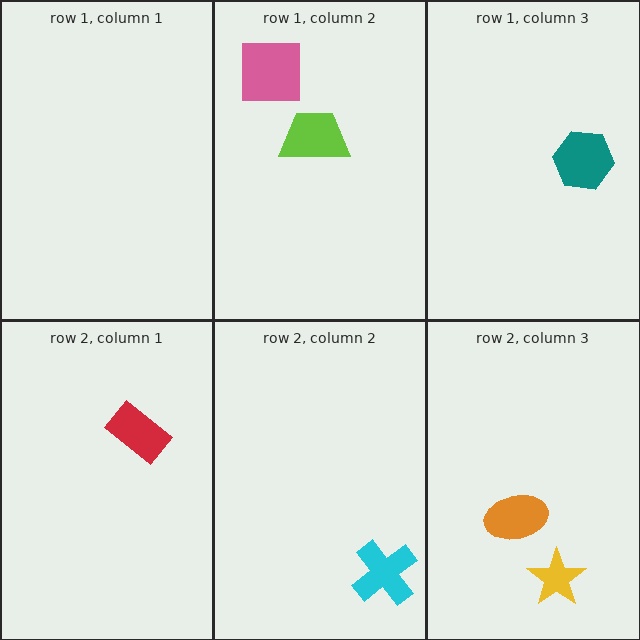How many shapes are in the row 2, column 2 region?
1.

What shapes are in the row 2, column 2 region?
The cyan cross.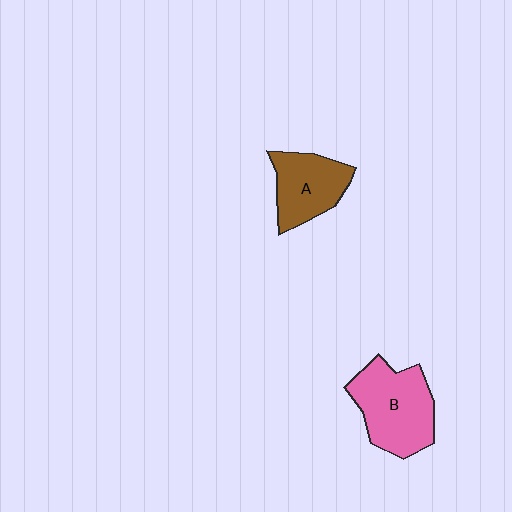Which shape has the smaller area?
Shape A (brown).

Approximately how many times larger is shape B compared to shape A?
Approximately 1.4 times.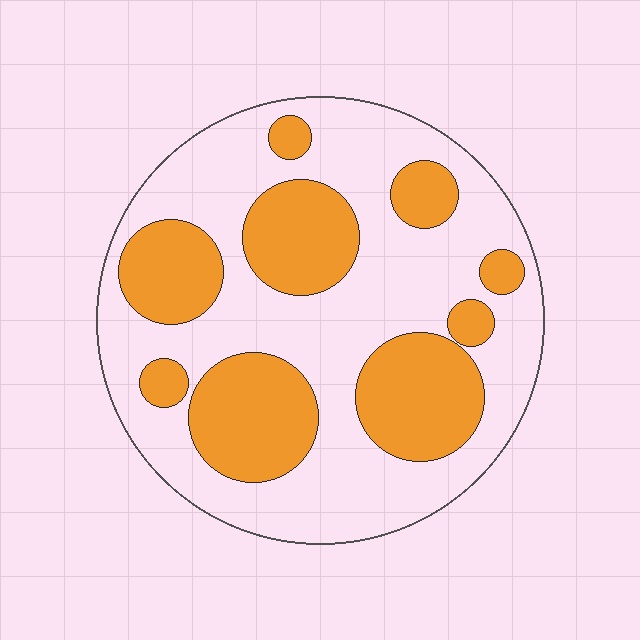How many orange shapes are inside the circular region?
9.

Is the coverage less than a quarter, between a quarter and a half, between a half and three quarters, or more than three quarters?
Between a quarter and a half.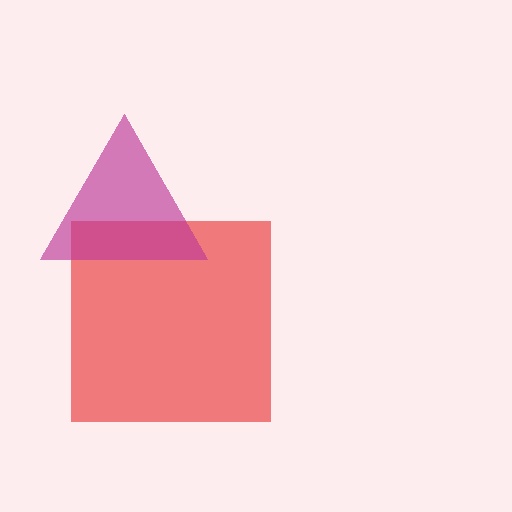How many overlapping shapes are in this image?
There are 2 overlapping shapes in the image.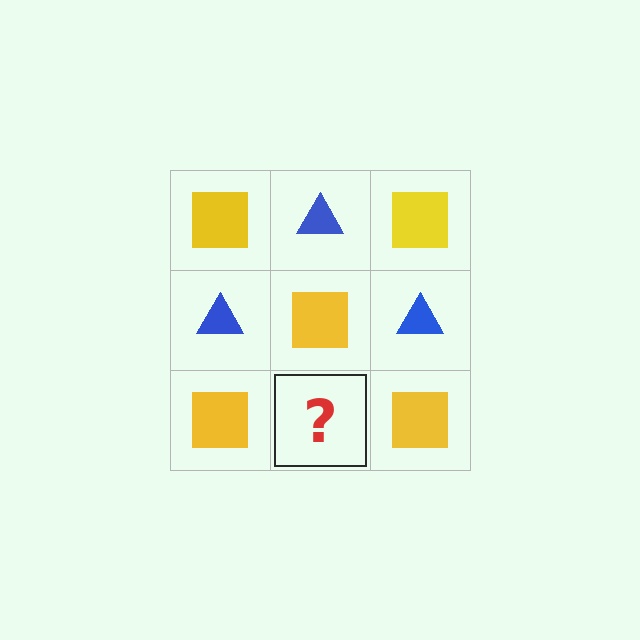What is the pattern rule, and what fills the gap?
The rule is that it alternates yellow square and blue triangle in a checkerboard pattern. The gap should be filled with a blue triangle.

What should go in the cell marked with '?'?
The missing cell should contain a blue triangle.